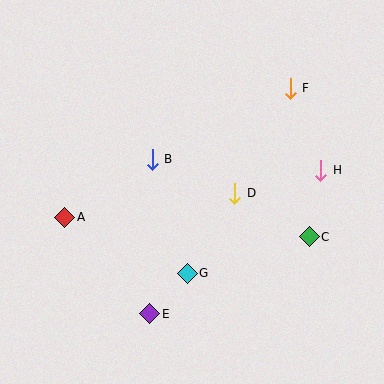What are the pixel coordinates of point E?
Point E is at (150, 314).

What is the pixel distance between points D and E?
The distance between D and E is 148 pixels.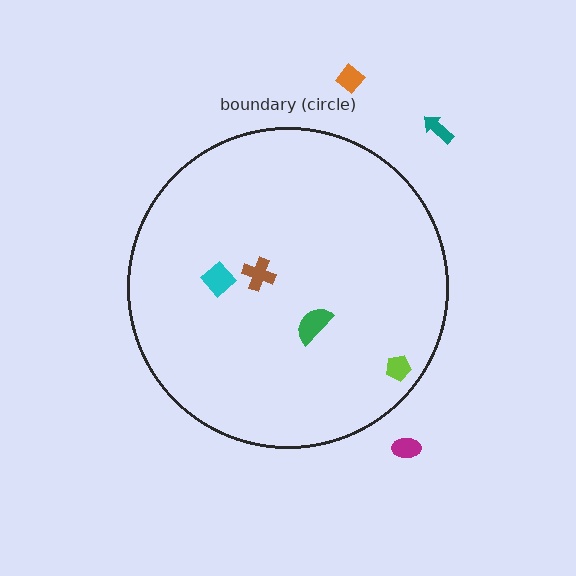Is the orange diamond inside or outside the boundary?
Outside.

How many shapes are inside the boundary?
4 inside, 3 outside.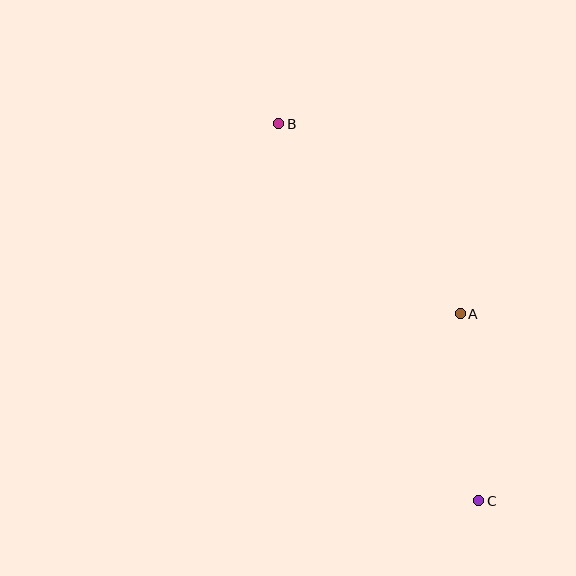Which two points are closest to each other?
Points A and C are closest to each other.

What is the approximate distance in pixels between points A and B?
The distance between A and B is approximately 263 pixels.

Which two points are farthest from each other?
Points B and C are farthest from each other.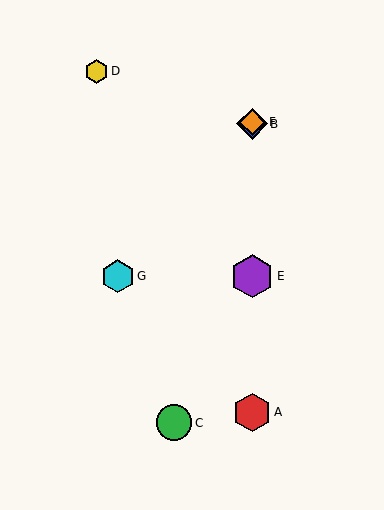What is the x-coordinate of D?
Object D is at x≈97.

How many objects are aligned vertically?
4 objects (A, B, E, F) are aligned vertically.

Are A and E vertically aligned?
Yes, both are at x≈252.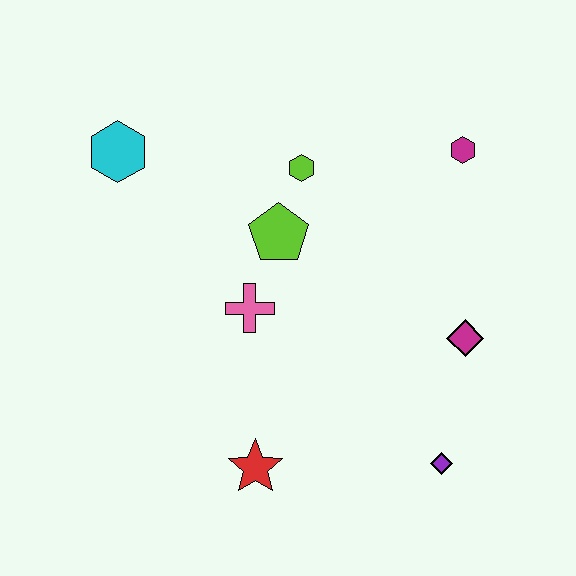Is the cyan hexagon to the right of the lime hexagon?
No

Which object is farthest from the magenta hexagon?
The red star is farthest from the magenta hexagon.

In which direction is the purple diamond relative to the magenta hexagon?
The purple diamond is below the magenta hexagon.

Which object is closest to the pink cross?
The lime pentagon is closest to the pink cross.